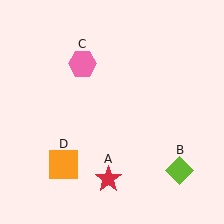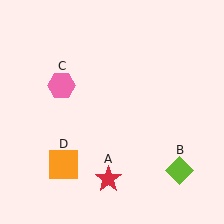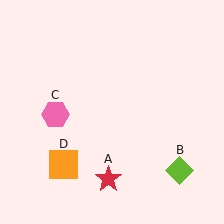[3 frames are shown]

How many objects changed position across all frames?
1 object changed position: pink hexagon (object C).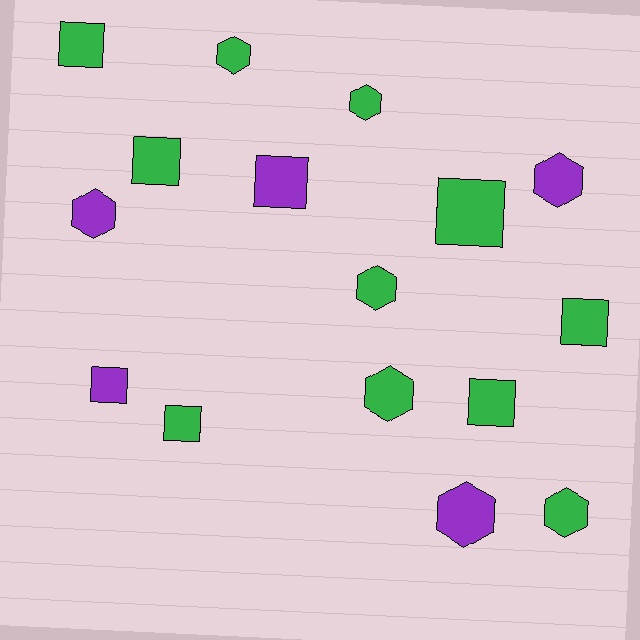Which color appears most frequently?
Green, with 11 objects.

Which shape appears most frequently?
Hexagon, with 8 objects.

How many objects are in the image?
There are 16 objects.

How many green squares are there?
There are 6 green squares.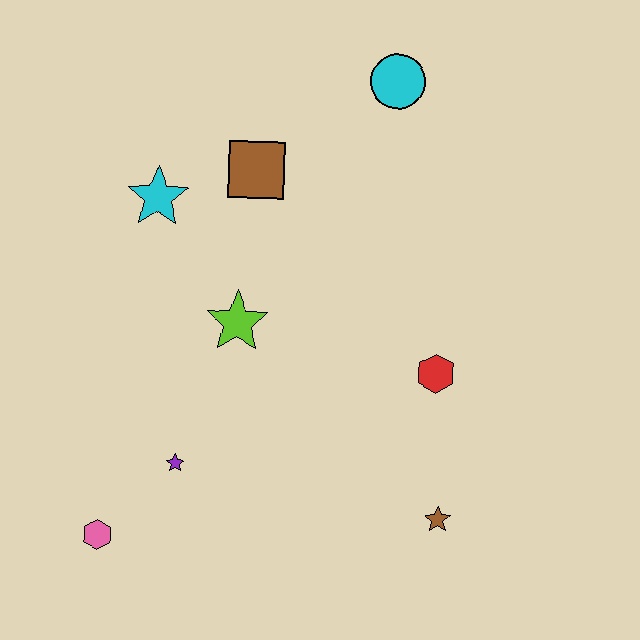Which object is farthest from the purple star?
The cyan circle is farthest from the purple star.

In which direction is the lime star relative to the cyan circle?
The lime star is below the cyan circle.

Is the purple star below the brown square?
Yes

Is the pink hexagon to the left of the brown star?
Yes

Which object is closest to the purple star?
The pink hexagon is closest to the purple star.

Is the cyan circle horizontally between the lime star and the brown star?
Yes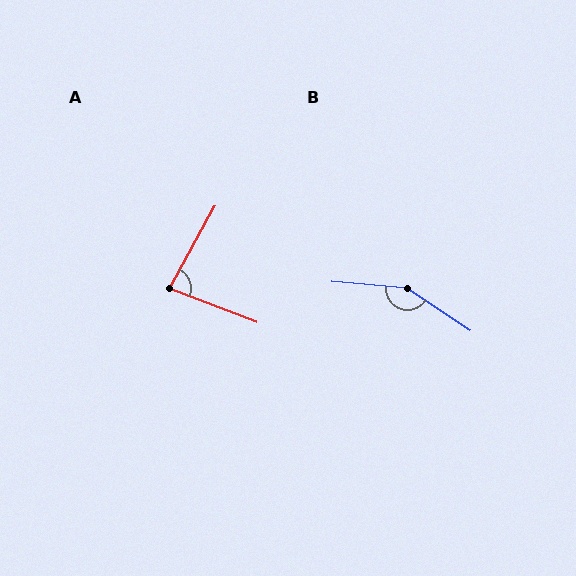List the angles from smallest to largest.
A (82°), B (151°).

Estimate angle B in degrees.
Approximately 151 degrees.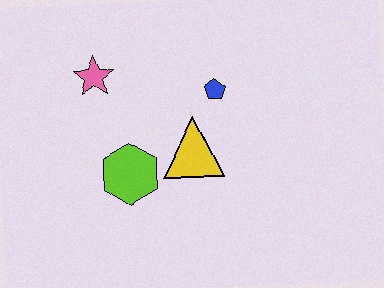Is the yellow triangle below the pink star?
Yes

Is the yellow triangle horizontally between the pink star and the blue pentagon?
Yes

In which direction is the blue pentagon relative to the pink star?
The blue pentagon is to the right of the pink star.